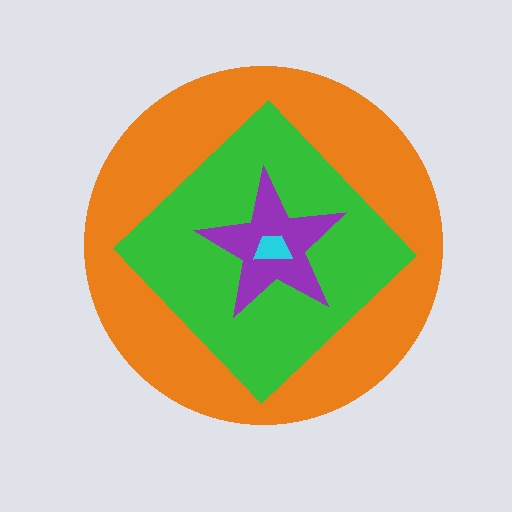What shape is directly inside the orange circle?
The green diamond.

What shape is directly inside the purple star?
The cyan trapezoid.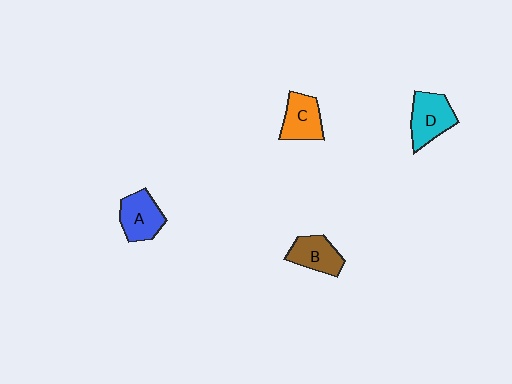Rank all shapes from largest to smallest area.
From largest to smallest: D (cyan), A (blue), C (orange), B (brown).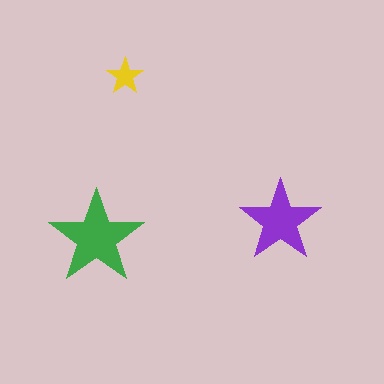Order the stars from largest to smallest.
the green one, the purple one, the yellow one.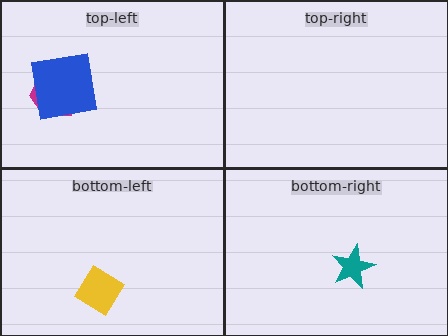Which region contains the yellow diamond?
The bottom-left region.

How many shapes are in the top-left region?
2.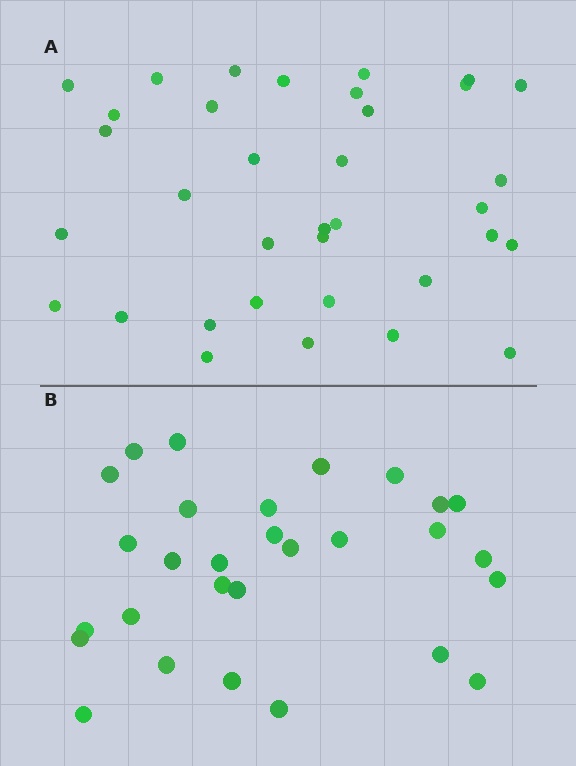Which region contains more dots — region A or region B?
Region A (the top region) has more dots.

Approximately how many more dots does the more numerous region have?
Region A has about 6 more dots than region B.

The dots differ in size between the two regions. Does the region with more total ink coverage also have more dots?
No. Region B has more total ink coverage because its dots are larger, but region A actually contains more individual dots. Total area can be misleading — the number of items is what matters here.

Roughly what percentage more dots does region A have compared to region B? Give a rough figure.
About 20% more.